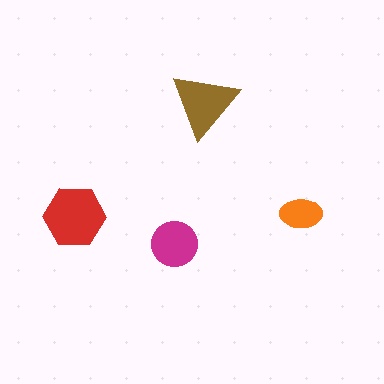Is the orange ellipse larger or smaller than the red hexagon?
Smaller.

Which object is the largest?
The red hexagon.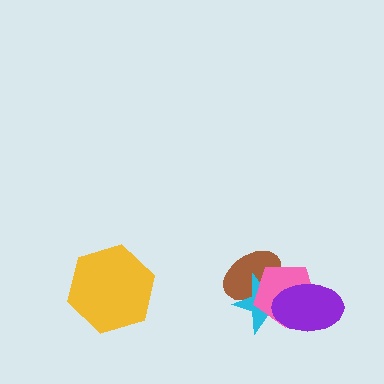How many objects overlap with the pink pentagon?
3 objects overlap with the pink pentagon.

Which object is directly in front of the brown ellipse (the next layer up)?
The cyan star is directly in front of the brown ellipse.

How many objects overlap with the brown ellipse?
2 objects overlap with the brown ellipse.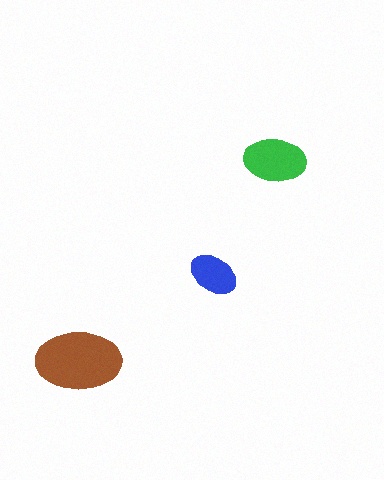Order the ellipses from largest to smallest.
the brown one, the green one, the blue one.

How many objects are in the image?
There are 3 objects in the image.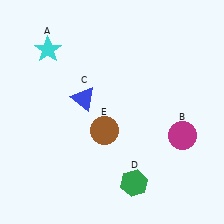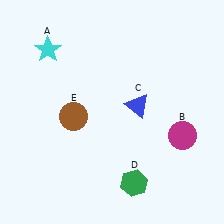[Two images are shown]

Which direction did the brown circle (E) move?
The brown circle (E) moved left.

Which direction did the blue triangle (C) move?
The blue triangle (C) moved right.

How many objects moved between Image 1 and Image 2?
2 objects moved between the two images.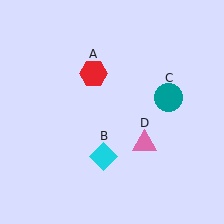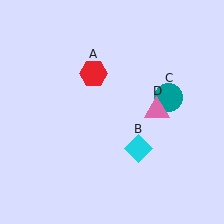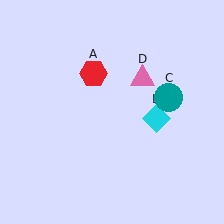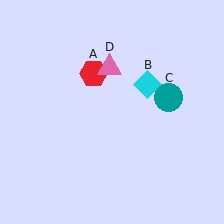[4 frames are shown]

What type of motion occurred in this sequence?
The cyan diamond (object B), pink triangle (object D) rotated counterclockwise around the center of the scene.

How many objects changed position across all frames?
2 objects changed position: cyan diamond (object B), pink triangle (object D).